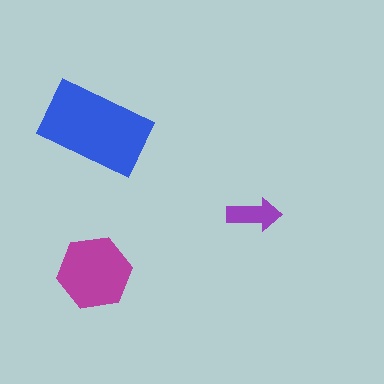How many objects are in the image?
There are 3 objects in the image.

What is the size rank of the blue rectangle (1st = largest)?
1st.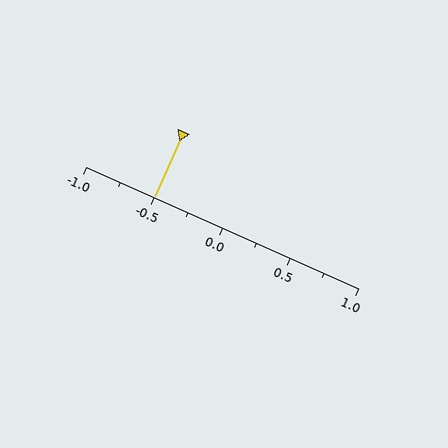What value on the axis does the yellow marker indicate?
The marker indicates approximately -0.5.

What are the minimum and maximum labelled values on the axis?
The axis runs from -1.0 to 1.0.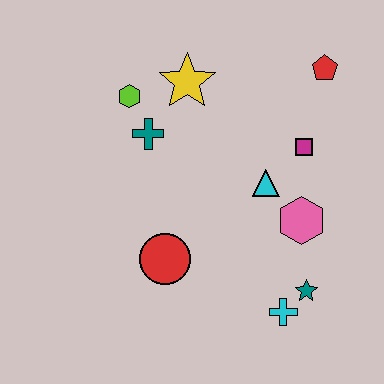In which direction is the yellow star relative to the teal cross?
The yellow star is above the teal cross.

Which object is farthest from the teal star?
The lime hexagon is farthest from the teal star.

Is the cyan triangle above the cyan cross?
Yes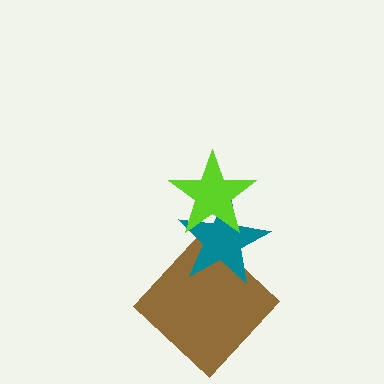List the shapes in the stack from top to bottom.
From top to bottom: the lime star, the teal star, the brown diamond.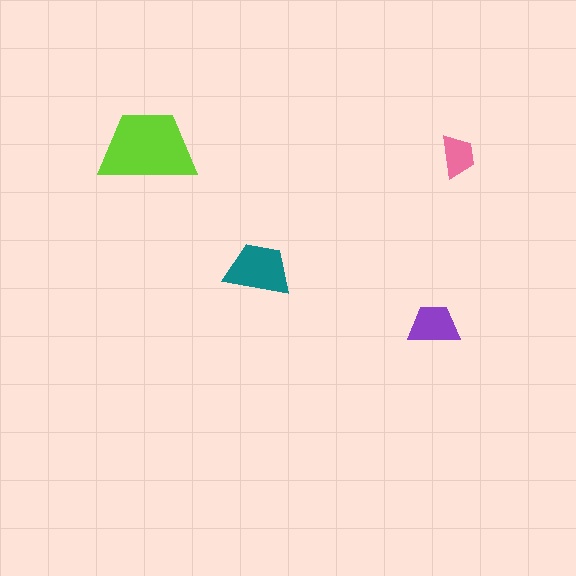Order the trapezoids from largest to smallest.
the lime one, the teal one, the purple one, the pink one.